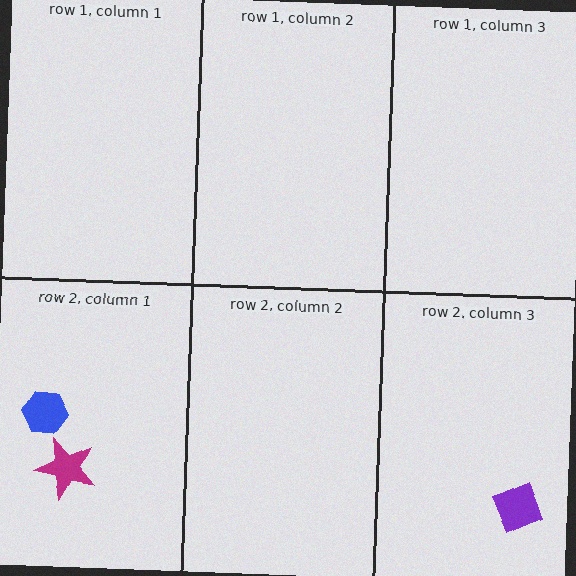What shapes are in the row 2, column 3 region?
The purple diamond.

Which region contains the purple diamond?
The row 2, column 3 region.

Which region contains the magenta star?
The row 2, column 1 region.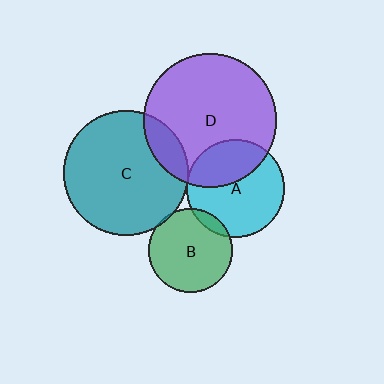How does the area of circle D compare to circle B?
Approximately 2.5 times.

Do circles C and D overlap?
Yes.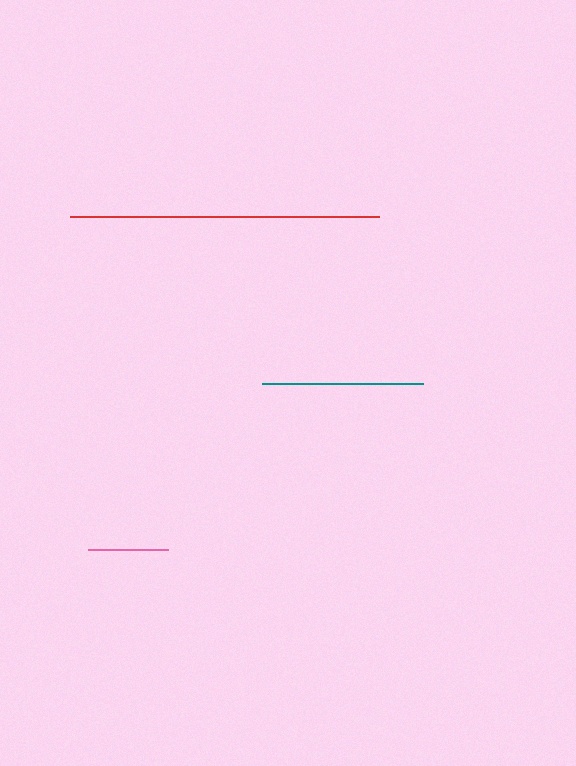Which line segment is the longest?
The red line is the longest at approximately 309 pixels.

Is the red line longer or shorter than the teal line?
The red line is longer than the teal line.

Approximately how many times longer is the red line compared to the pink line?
The red line is approximately 3.9 times the length of the pink line.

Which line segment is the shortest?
The pink line is the shortest at approximately 80 pixels.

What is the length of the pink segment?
The pink segment is approximately 80 pixels long.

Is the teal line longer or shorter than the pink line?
The teal line is longer than the pink line.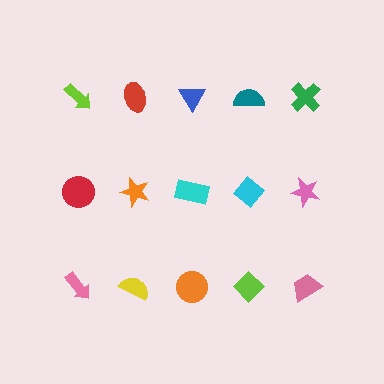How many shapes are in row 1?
5 shapes.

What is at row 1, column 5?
A green cross.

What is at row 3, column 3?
An orange circle.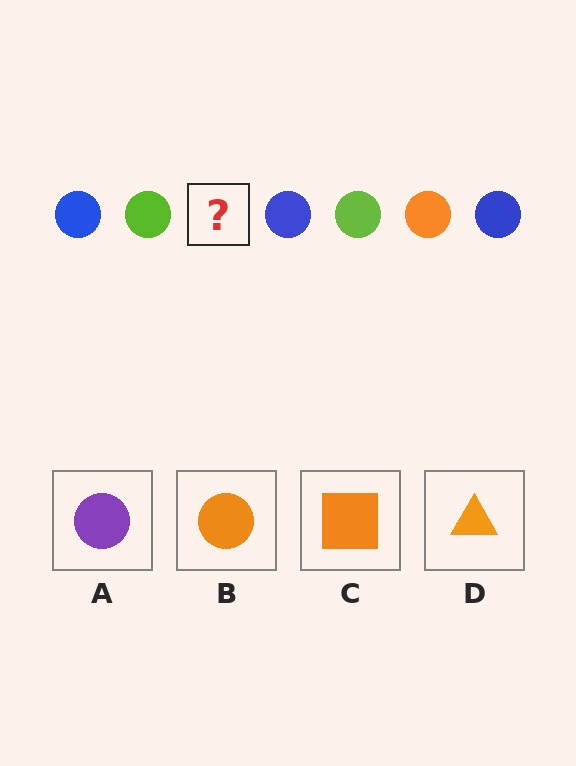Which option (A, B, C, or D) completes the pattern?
B.